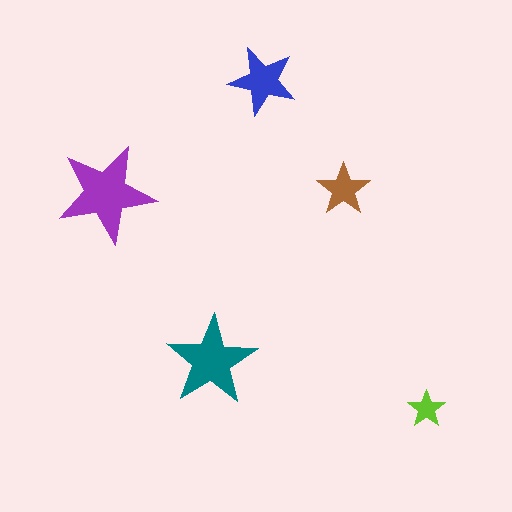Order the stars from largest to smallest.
the purple one, the teal one, the blue one, the brown one, the lime one.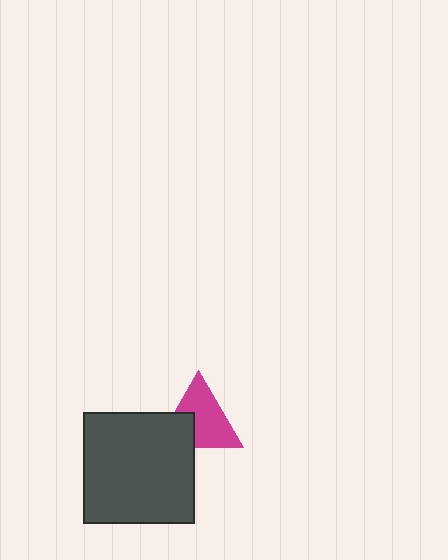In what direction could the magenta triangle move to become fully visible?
The magenta triangle could move toward the upper-right. That would shift it out from behind the dark gray square entirely.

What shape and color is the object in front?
The object in front is a dark gray square.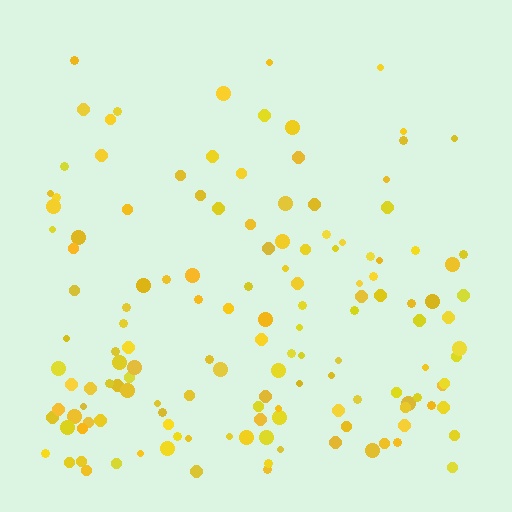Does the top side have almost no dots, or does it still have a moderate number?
Still a moderate number, just noticeably fewer than the bottom.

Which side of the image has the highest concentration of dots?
The bottom.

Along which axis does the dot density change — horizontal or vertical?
Vertical.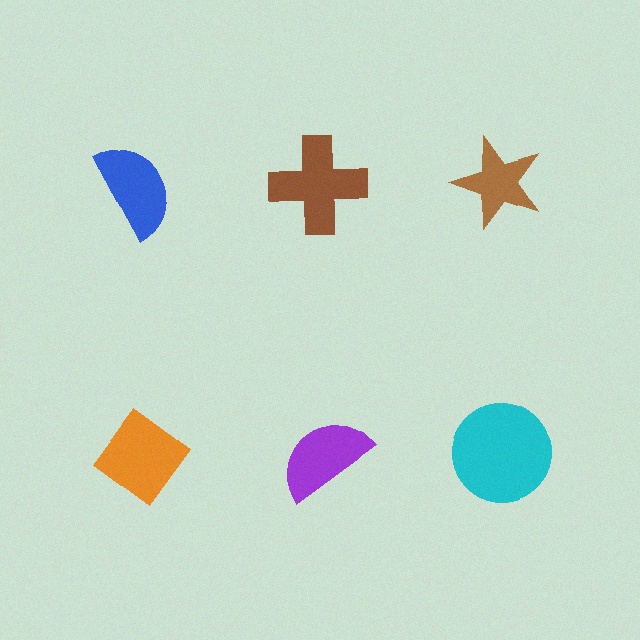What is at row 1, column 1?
A blue semicircle.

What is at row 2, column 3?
A cyan circle.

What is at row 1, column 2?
A brown cross.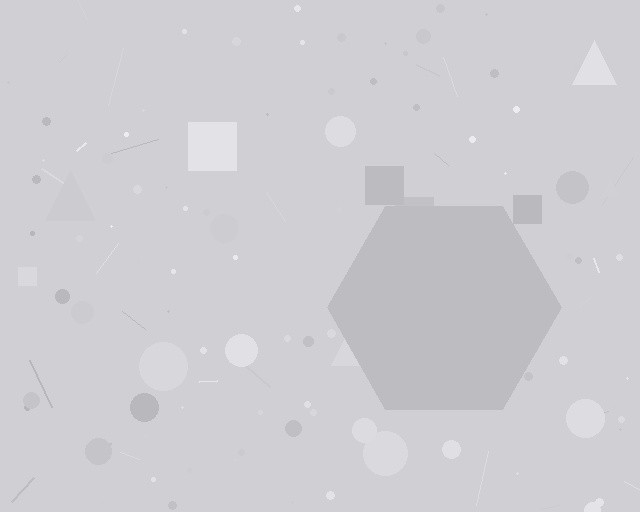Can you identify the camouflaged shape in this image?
The camouflaged shape is a hexagon.